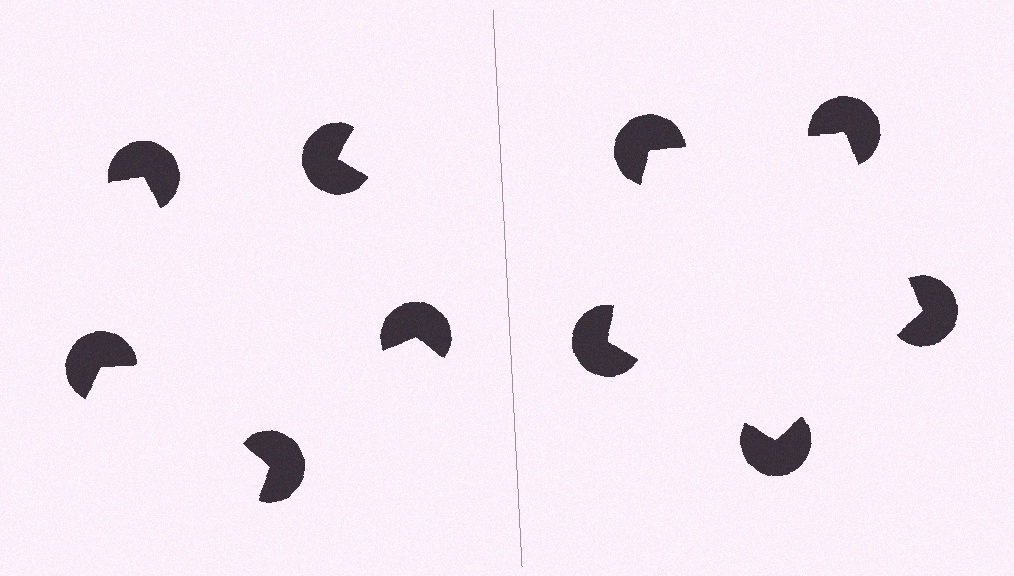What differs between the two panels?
The pac-man discs are positioned identically on both sides; only the wedge orientations differ. On the right they align to a pentagon; on the left they are misaligned.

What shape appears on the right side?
An illusory pentagon.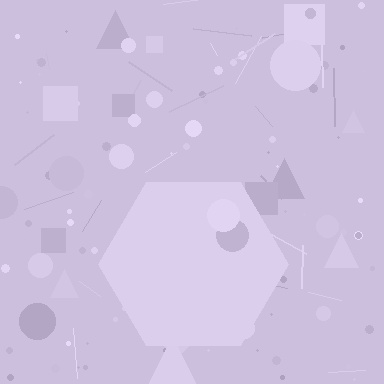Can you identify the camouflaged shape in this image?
The camouflaged shape is a hexagon.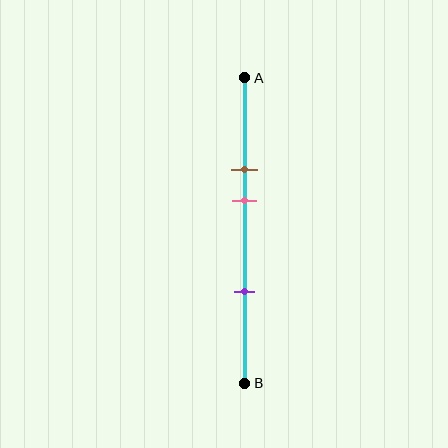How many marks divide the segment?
There are 3 marks dividing the segment.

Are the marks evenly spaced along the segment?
No, the marks are not evenly spaced.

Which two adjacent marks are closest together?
The brown and pink marks are the closest adjacent pair.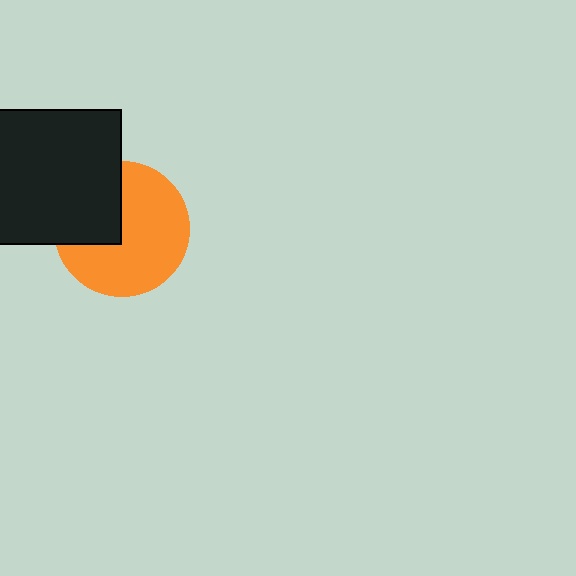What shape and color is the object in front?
The object in front is a black rectangle.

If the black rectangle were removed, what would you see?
You would see the complete orange circle.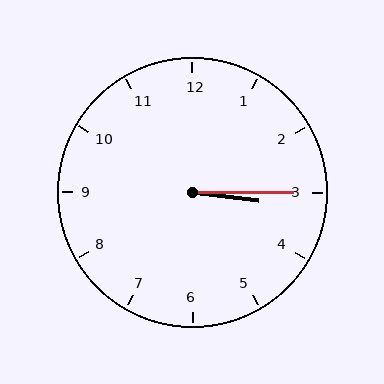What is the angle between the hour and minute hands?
Approximately 8 degrees.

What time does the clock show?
3:15.